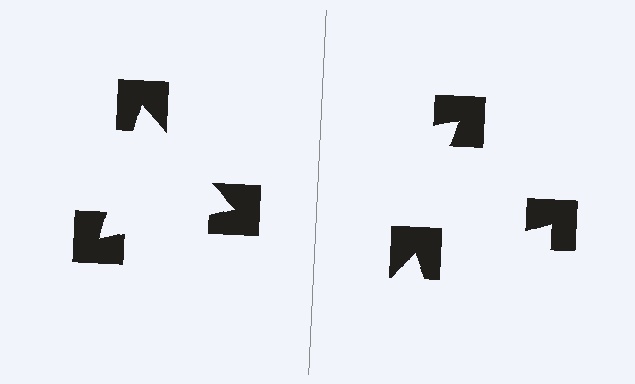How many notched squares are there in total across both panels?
6 — 3 on each side.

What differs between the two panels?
The notched squares are positioned identically on both sides; only the wedge orientations differ. On the left they align to a triangle; on the right they are misaligned.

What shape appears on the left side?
An illusory triangle.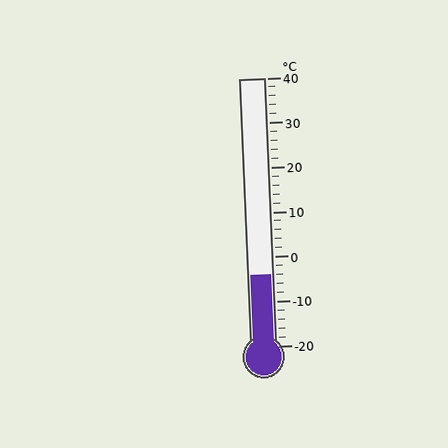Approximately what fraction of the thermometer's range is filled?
The thermometer is filled to approximately 25% of its range.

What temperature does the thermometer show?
The thermometer shows approximately -4°C.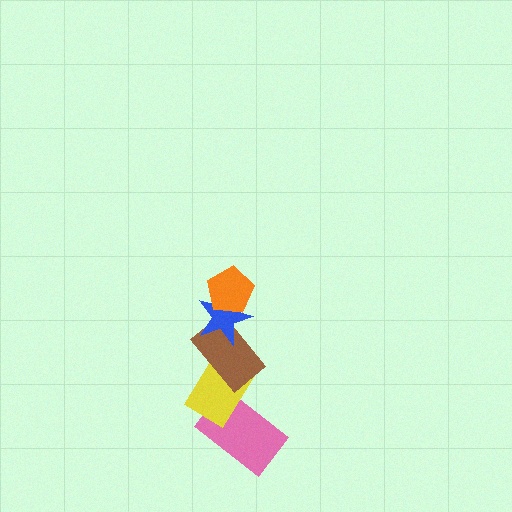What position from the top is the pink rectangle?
The pink rectangle is 5th from the top.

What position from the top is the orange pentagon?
The orange pentagon is 1st from the top.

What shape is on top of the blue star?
The orange pentagon is on top of the blue star.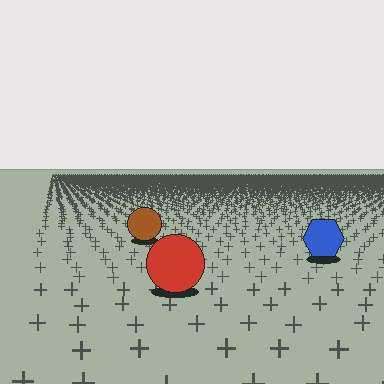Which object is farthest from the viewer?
The brown circle is farthest from the viewer. It appears smaller and the ground texture around it is denser.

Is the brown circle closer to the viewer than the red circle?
No. The red circle is closer — you can tell from the texture gradient: the ground texture is coarser near it.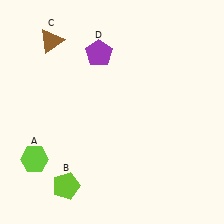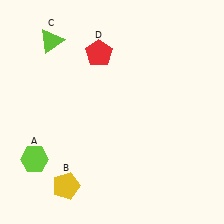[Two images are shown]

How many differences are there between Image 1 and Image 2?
There are 3 differences between the two images.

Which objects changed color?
B changed from lime to yellow. C changed from brown to lime. D changed from purple to red.